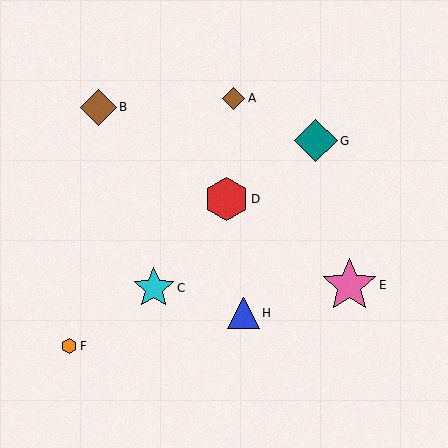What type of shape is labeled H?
Shape H is a blue triangle.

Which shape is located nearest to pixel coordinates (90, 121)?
The brown diamond (labeled B) at (99, 107) is nearest to that location.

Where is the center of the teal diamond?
The center of the teal diamond is at (316, 141).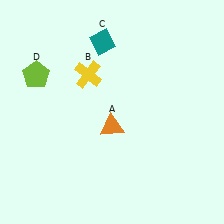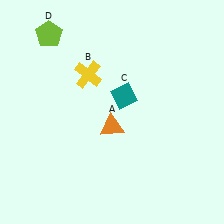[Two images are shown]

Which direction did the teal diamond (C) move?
The teal diamond (C) moved down.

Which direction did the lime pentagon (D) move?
The lime pentagon (D) moved up.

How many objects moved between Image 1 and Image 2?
2 objects moved between the two images.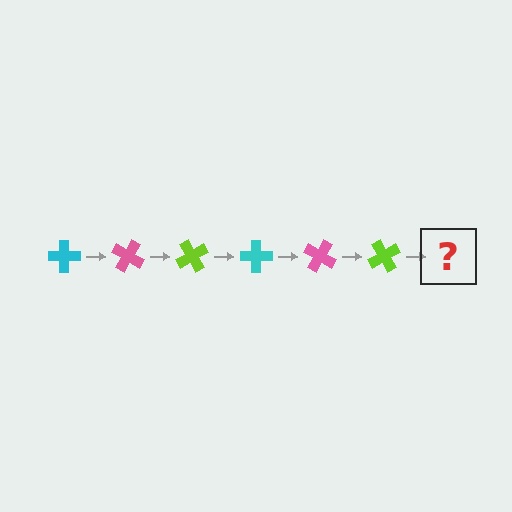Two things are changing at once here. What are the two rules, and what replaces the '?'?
The two rules are that it rotates 30 degrees each step and the color cycles through cyan, pink, and lime. The '?' should be a cyan cross, rotated 180 degrees from the start.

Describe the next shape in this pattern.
It should be a cyan cross, rotated 180 degrees from the start.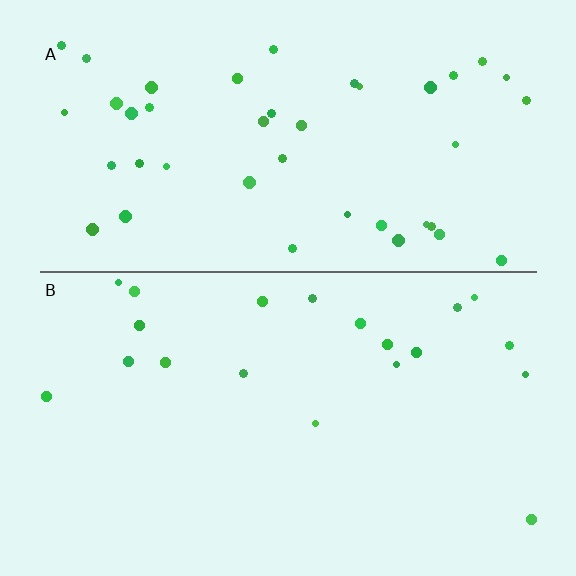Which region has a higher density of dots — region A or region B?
A (the top).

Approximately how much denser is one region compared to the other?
Approximately 2.1× — region A over region B.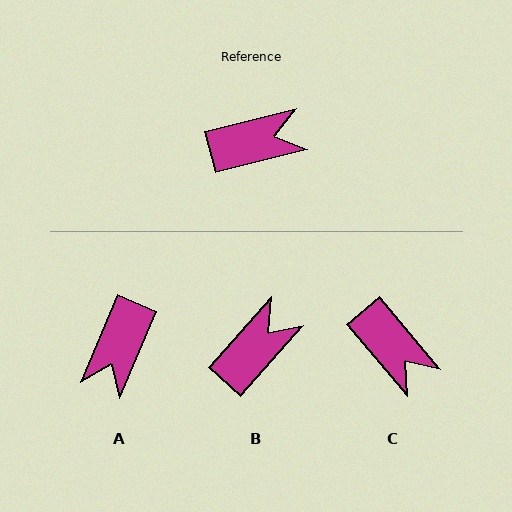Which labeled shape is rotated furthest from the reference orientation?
A, about 127 degrees away.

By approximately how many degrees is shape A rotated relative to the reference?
Approximately 127 degrees clockwise.